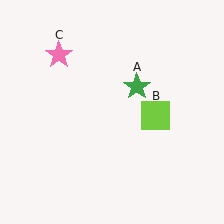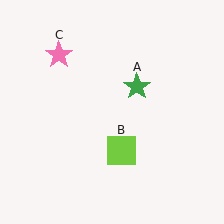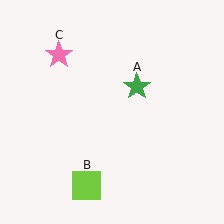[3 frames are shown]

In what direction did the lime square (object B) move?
The lime square (object B) moved down and to the left.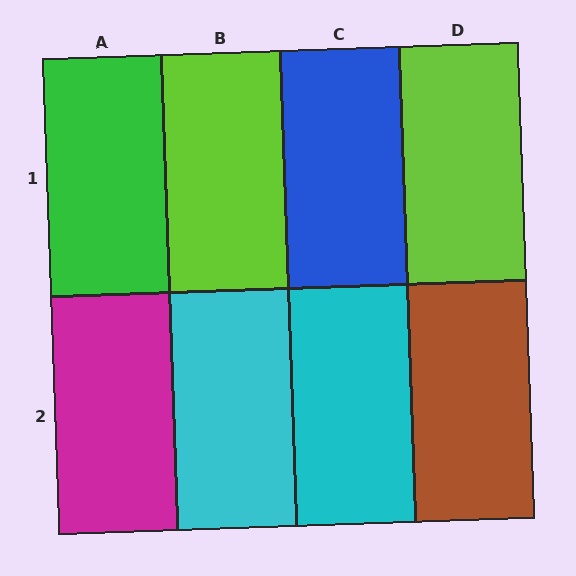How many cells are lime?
2 cells are lime.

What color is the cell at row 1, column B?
Lime.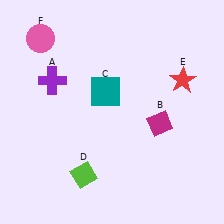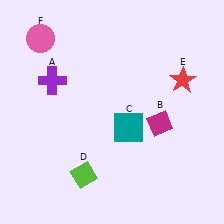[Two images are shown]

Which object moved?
The teal square (C) moved down.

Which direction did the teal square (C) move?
The teal square (C) moved down.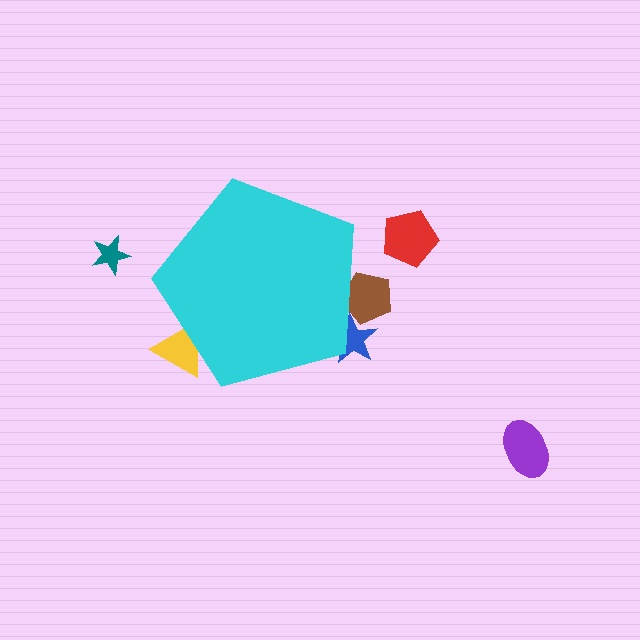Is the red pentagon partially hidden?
No, the red pentagon is fully visible.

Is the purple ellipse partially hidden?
No, the purple ellipse is fully visible.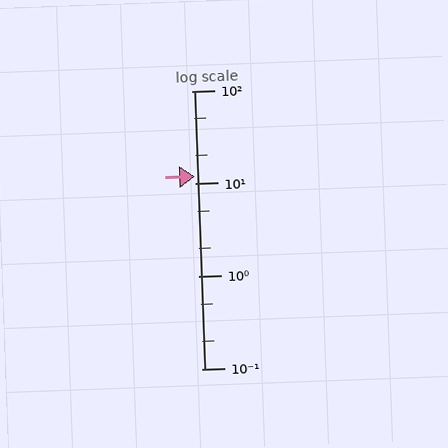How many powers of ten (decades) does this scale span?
The scale spans 3 decades, from 0.1 to 100.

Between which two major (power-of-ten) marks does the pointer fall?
The pointer is between 10 and 100.